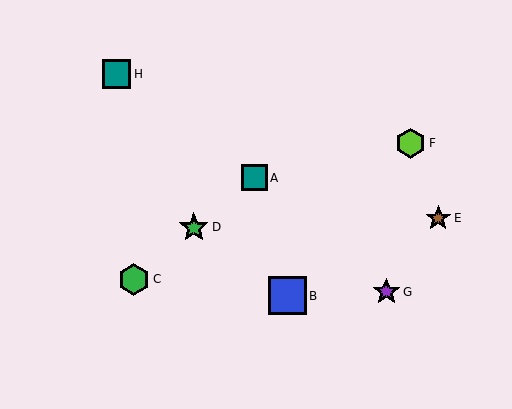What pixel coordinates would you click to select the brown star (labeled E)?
Click at (438, 218) to select the brown star E.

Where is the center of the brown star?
The center of the brown star is at (438, 218).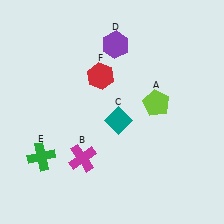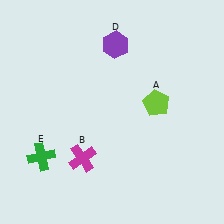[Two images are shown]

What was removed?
The red hexagon (F), the teal diamond (C) were removed in Image 2.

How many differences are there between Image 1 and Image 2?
There are 2 differences between the two images.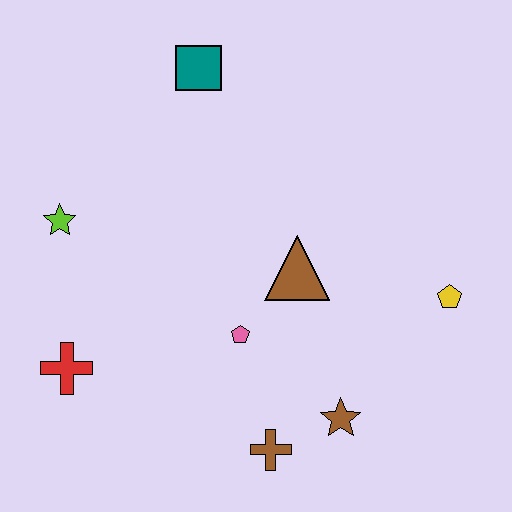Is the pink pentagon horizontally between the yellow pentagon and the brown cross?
No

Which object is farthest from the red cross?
The yellow pentagon is farthest from the red cross.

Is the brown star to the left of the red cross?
No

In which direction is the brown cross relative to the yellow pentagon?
The brown cross is to the left of the yellow pentagon.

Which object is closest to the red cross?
The lime star is closest to the red cross.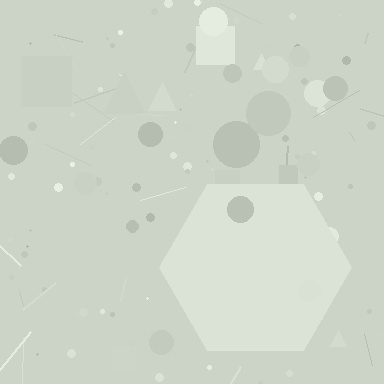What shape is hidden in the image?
A hexagon is hidden in the image.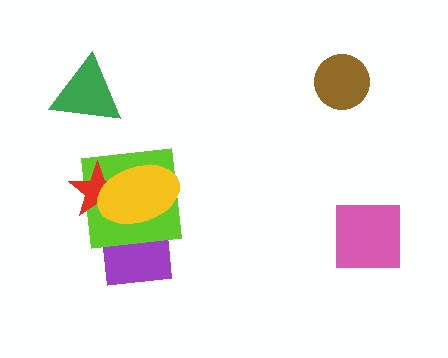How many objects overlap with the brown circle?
0 objects overlap with the brown circle.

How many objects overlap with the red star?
2 objects overlap with the red star.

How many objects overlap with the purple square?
2 objects overlap with the purple square.